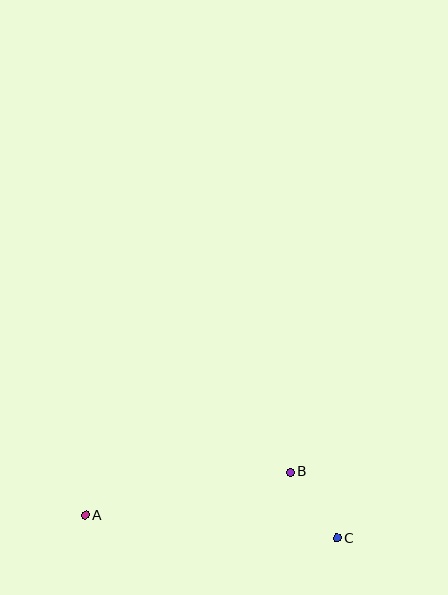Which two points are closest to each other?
Points B and C are closest to each other.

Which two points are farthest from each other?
Points A and C are farthest from each other.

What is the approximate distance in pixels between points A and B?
The distance between A and B is approximately 210 pixels.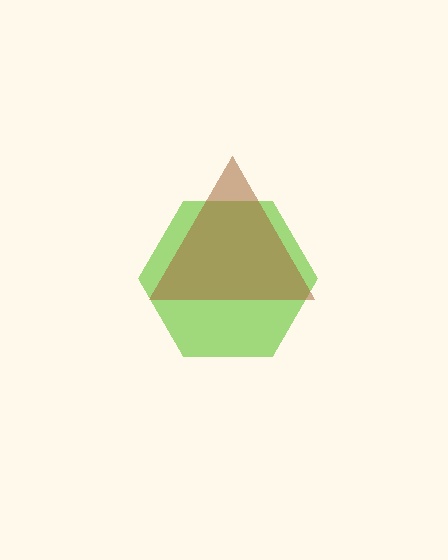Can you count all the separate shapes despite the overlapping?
Yes, there are 2 separate shapes.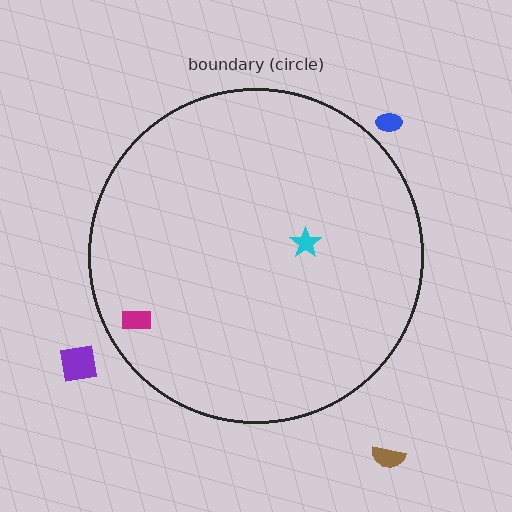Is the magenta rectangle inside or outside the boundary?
Inside.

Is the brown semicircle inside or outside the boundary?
Outside.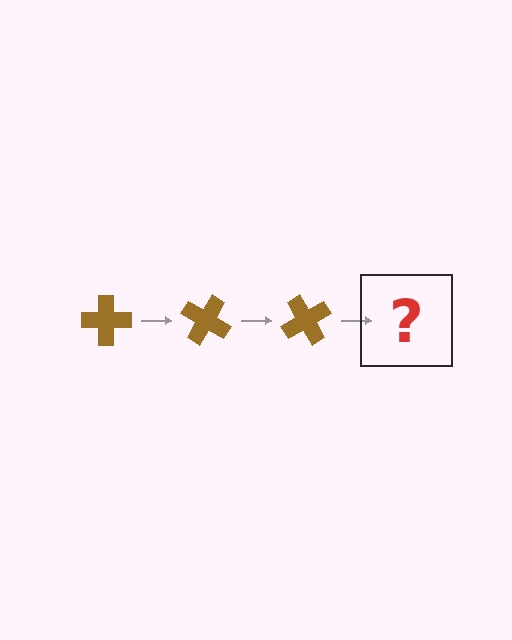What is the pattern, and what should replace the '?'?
The pattern is that the cross rotates 30 degrees each step. The '?' should be a brown cross rotated 90 degrees.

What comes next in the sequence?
The next element should be a brown cross rotated 90 degrees.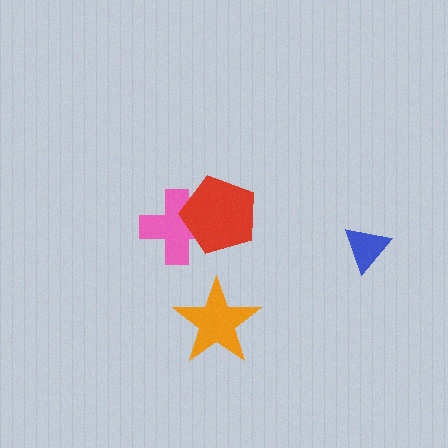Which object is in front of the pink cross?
The red pentagon is in front of the pink cross.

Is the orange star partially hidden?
No, no other shape covers it.